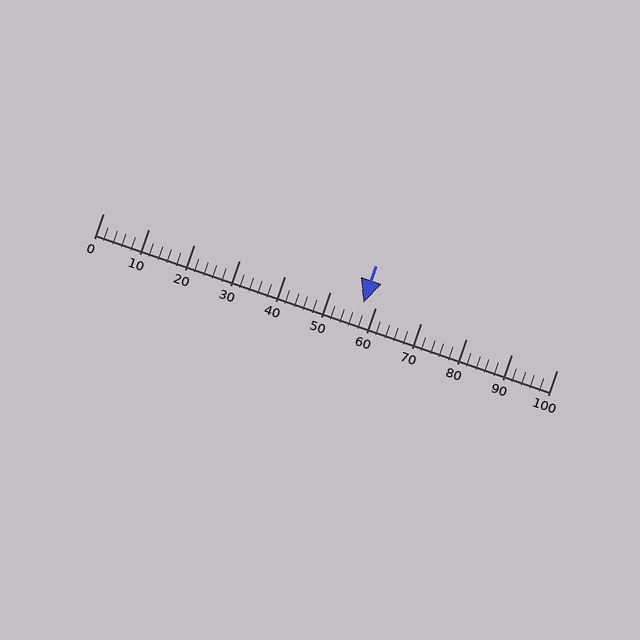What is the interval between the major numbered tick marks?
The major tick marks are spaced 10 units apart.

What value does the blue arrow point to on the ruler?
The blue arrow points to approximately 57.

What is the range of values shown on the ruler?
The ruler shows values from 0 to 100.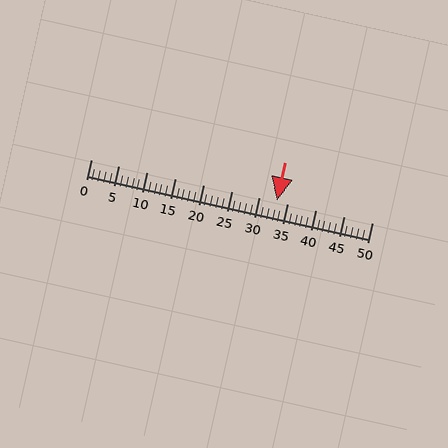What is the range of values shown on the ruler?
The ruler shows values from 0 to 50.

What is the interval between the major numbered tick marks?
The major tick marks are spaced 5 units apart.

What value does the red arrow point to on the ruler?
The red arrow points to approximately 33.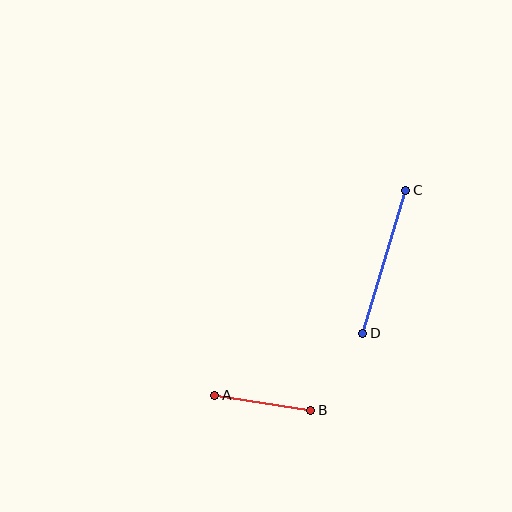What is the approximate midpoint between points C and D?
The midpoint is at approximately (384, 262) pixels.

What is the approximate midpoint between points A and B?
The midpoint is at approximately (263, 403) pixels.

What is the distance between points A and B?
The distance is approximately 97 pixels.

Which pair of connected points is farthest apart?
Points C and D are farthest apart.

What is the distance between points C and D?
The distance is approximately 149 pixels.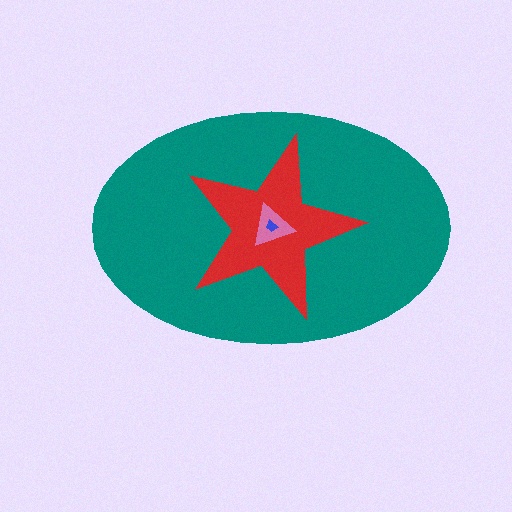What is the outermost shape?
The teal ellipse.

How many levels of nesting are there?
4.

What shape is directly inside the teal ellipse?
The red star.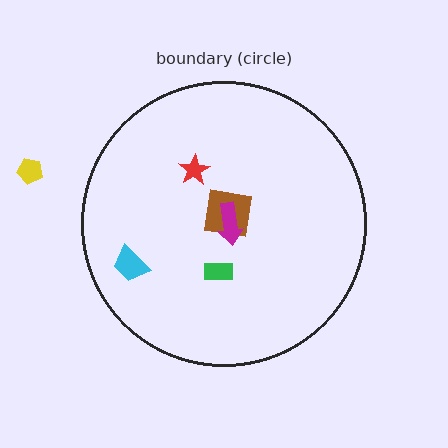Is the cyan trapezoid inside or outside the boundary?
Inside.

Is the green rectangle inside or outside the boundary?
Inside.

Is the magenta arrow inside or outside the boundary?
Inside.